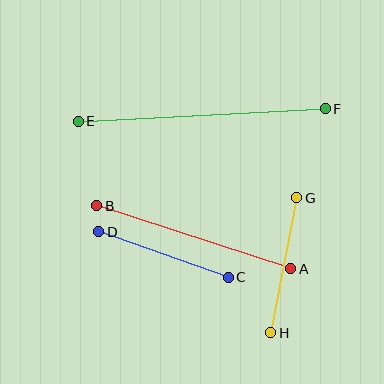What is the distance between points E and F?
The distance is approximately 247 pixels.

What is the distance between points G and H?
The distance is approximately 138 pixels.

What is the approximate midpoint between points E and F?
The midpoint is at approximately (202, 115) pixels.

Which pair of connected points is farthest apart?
Points E and F are farthest apart.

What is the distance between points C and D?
The distance is approximately 137 pixels.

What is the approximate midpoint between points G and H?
The midpoint is at approximately (284, 265) pixels.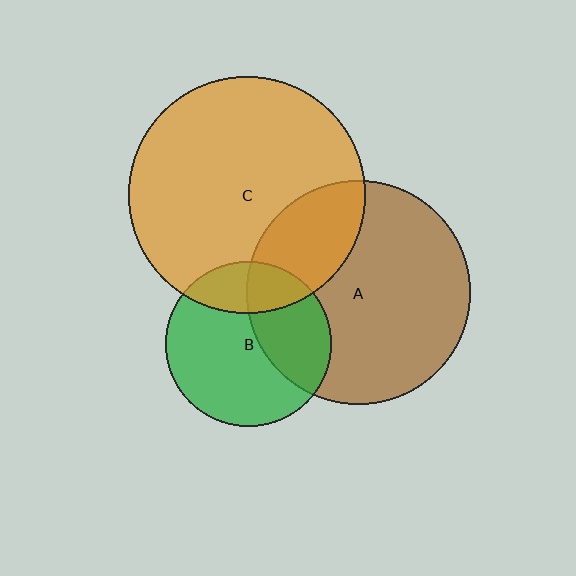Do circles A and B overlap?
Yes.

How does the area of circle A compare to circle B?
Approximately 1.8 times.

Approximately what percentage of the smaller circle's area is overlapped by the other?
Approximately 35%.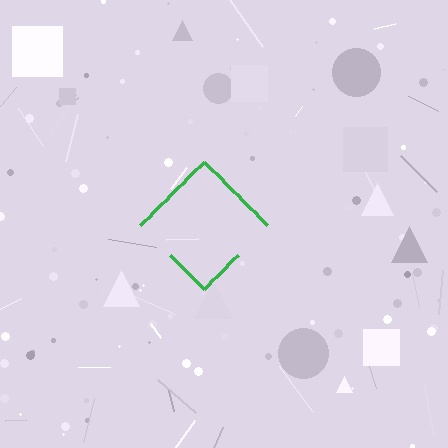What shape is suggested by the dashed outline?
The dashed outline suggests a diamond.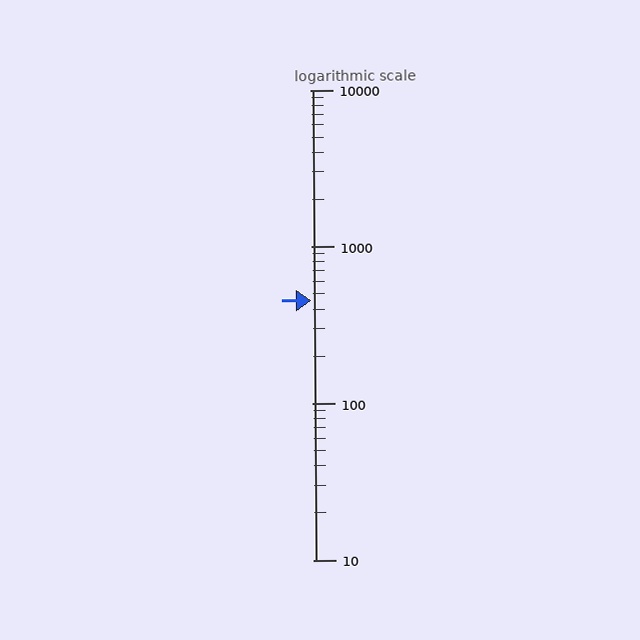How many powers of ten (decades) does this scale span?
The scale spans 3 decades, from 10 to 10000.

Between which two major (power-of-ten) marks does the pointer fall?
The pointer is between 100 and 1000.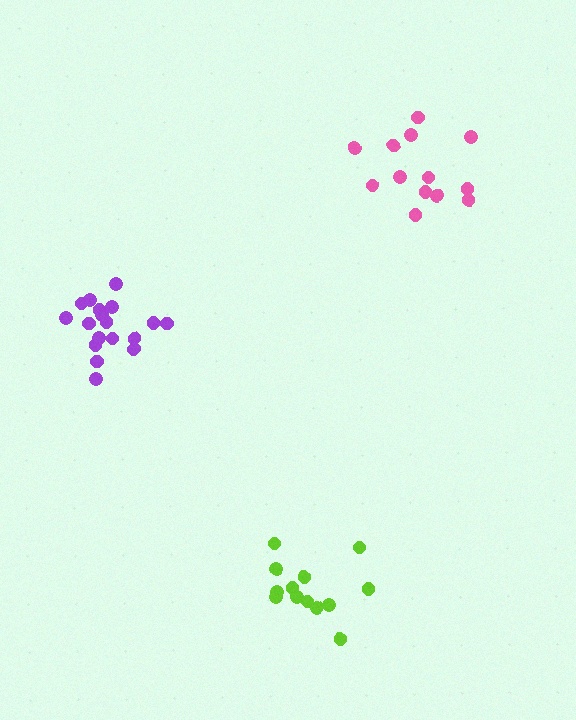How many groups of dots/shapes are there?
There are 3 groups.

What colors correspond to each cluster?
The clusters are colored: purple, pink, lime.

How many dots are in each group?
Group 1: 18 dots, Group 2: 13 dots, Group 3: 13 dots (44 total).